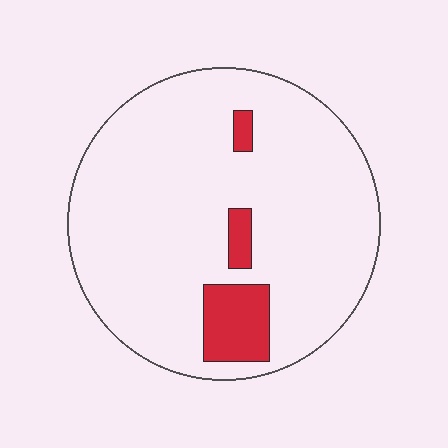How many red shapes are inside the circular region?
3.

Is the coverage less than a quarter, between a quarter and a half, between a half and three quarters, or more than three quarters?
Less than a quarter.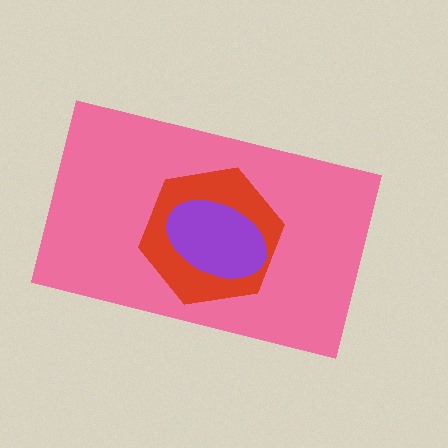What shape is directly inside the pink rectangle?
The red hexagon.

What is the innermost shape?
The purple ellipse.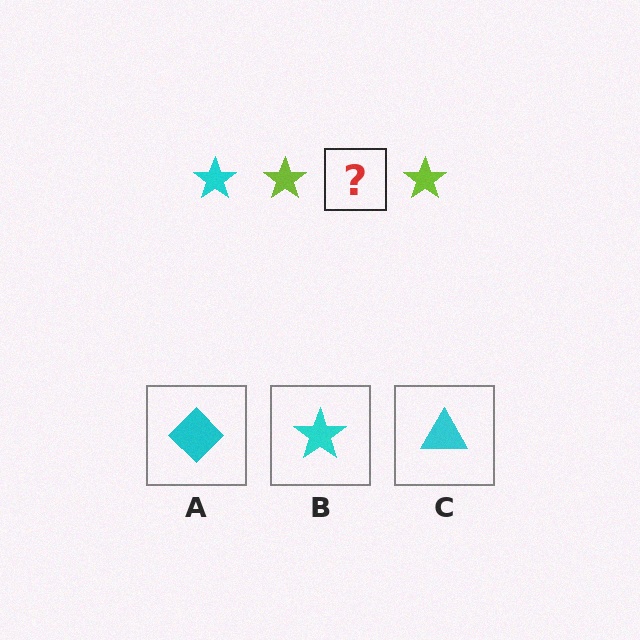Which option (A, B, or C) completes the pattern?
B.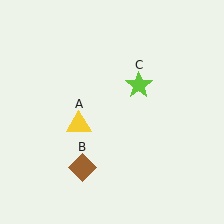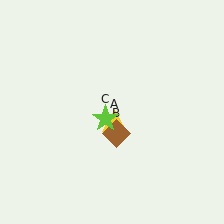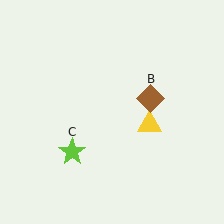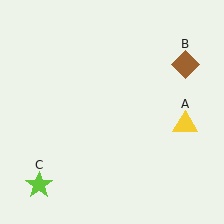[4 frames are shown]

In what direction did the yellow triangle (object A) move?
The yellow triangle (object A) moved right.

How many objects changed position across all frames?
3 objects changed position: yellow triangle (object A), brown diamond (object B), lime star (object C).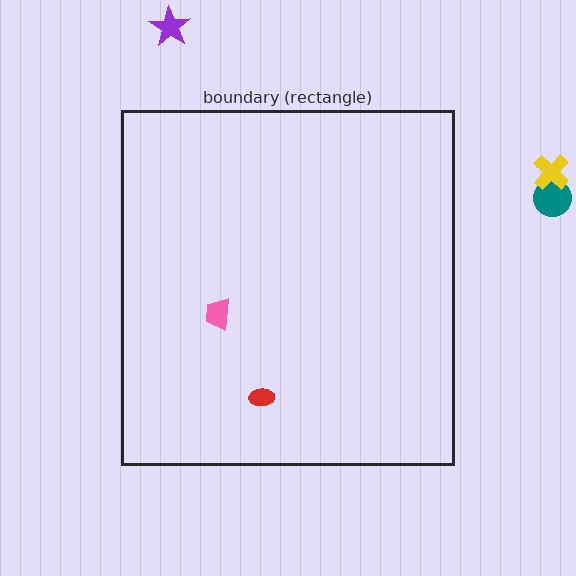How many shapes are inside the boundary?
2 inside, 3 outside.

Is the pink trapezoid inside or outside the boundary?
Inside.